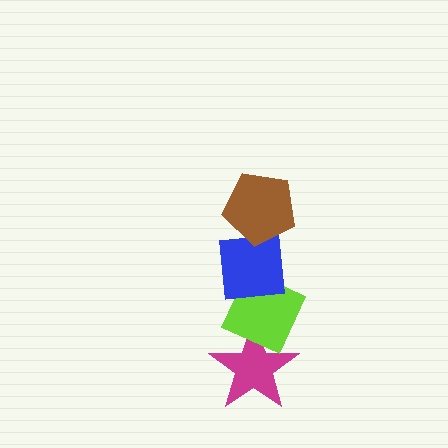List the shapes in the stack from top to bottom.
From top to bottom: the brown pentagon, the blue square, the lime diamond, the magenta star.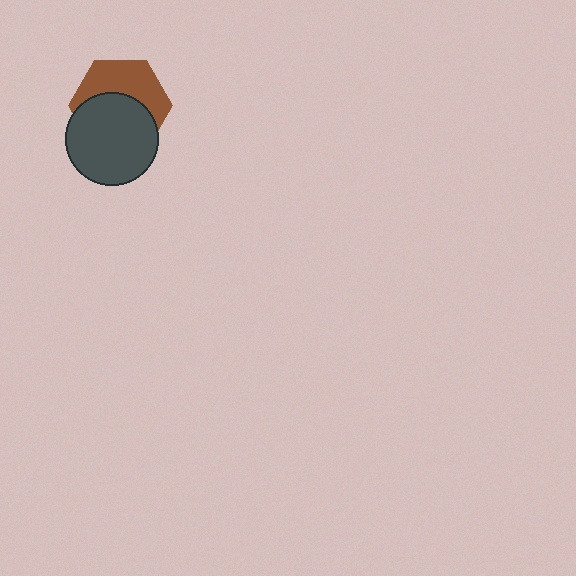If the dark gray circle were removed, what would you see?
You would see the complete brown hexagon.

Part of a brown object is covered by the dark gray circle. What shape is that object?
It is a hexagon.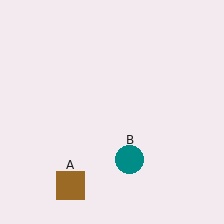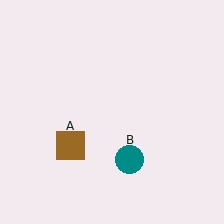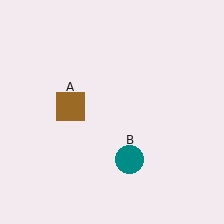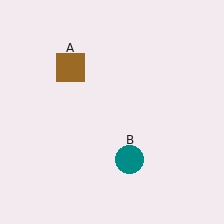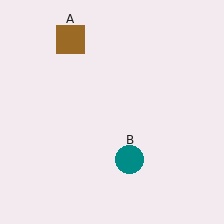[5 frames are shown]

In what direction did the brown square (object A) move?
The brown square (object A) moved up.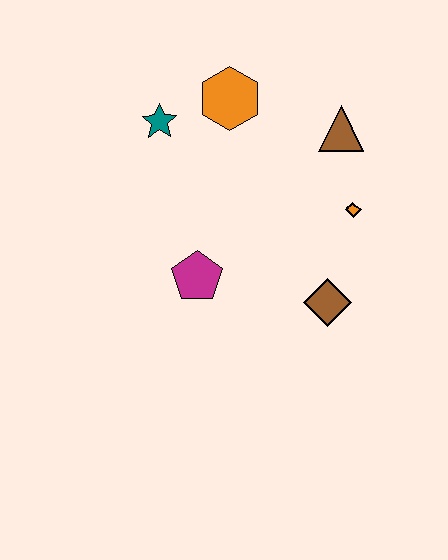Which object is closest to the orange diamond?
The brown triangle is closest to the orange diamond.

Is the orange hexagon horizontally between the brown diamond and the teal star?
Yes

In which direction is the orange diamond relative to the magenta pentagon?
The orange diamond is to the right of the magenta pentagon.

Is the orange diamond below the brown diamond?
No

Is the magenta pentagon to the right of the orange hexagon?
No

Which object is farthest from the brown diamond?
The teal star is farthest from the brown diamond.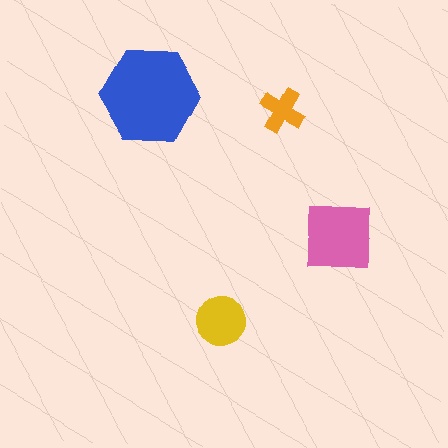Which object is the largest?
The blue hexagon.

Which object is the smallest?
The orange cross.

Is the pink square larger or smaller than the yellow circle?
Larger.